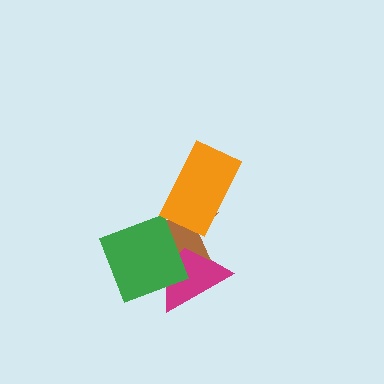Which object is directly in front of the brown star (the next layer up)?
The green diamond is directly in front of the brown star.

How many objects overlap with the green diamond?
2 objects overlap with the green diamond.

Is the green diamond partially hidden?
No, no other shape covers it.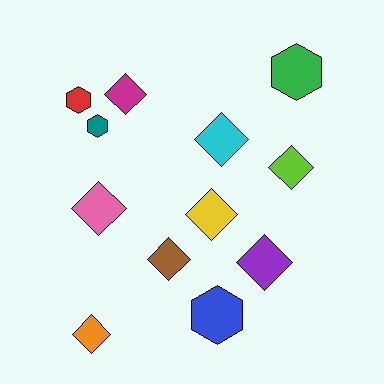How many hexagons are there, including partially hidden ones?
There are 4 hexagons.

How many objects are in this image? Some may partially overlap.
There are 12 objects.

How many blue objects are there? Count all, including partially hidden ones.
There is 1 blue object.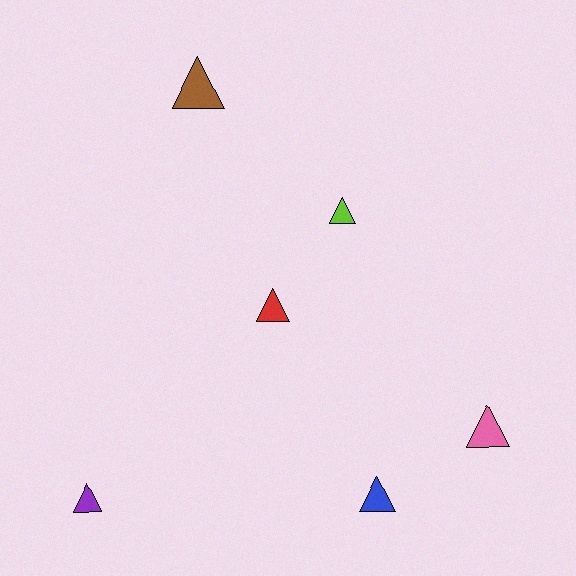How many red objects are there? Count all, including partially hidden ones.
There is 1 red object.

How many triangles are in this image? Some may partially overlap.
There are 6 triangles.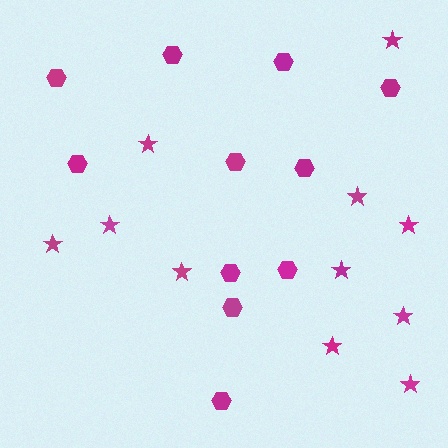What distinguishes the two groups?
There are 2 groups: one group of stars (11) and one group of hexagons (11).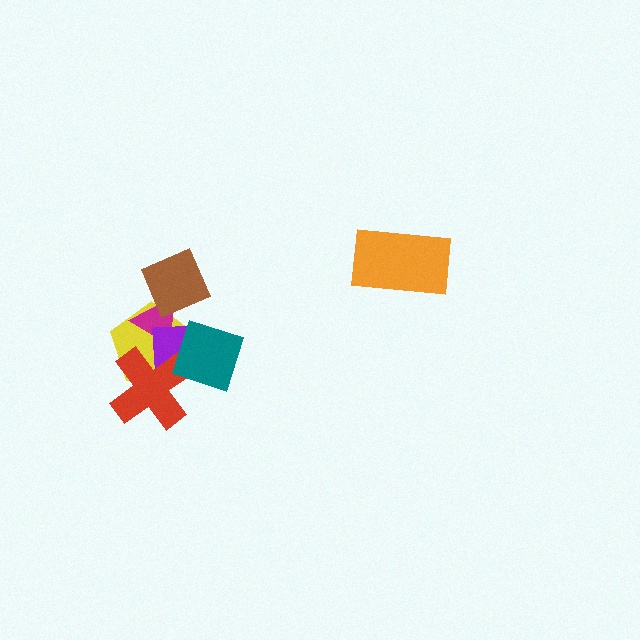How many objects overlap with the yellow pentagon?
5 objects overlap with the yellow pentagon.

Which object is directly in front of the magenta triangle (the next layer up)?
The purple square is directly in front of the magenta triangle.